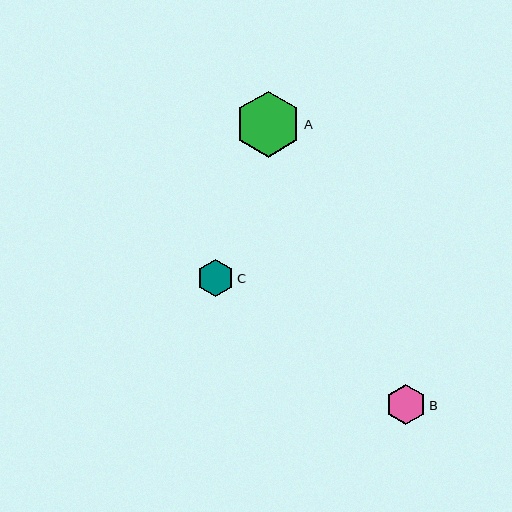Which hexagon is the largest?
Hexagon A is the largest with a size of approximately 66 pixels.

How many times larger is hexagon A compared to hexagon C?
Hexagon A is approximately 1.8 times the size of hexagon C.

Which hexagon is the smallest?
Hexagon C is the smallest with a size of approximately 37 pixels.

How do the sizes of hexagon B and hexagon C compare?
Hexagon B and hexagon C are approximately the same size.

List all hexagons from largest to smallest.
From largest to smallest: A, B, C.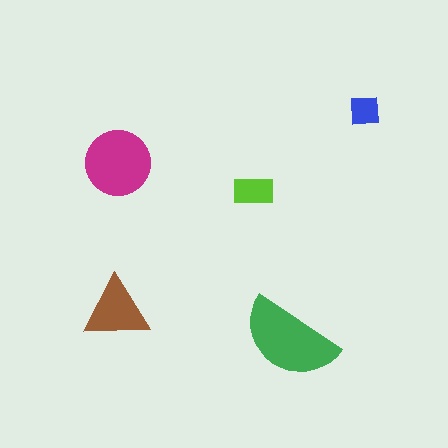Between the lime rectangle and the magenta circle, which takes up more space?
The magenta circle.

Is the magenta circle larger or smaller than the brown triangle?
Larger.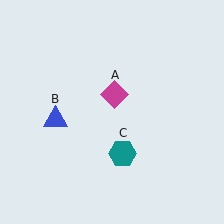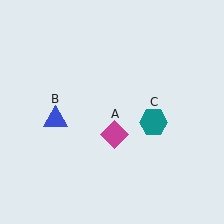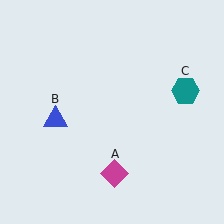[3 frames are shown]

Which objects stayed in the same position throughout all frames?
Blue triangle (object B) remained stationary.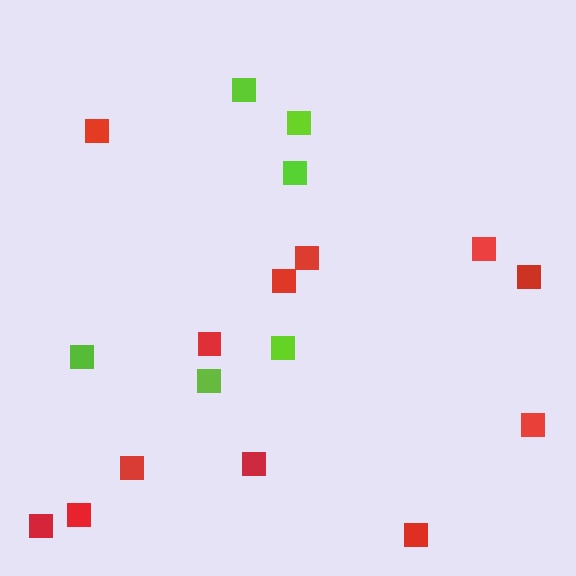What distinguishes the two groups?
There are 2 groups: one group of red squares (12) and one group of lime squares (6).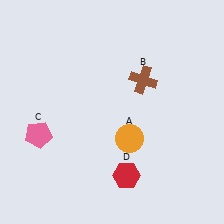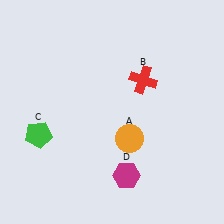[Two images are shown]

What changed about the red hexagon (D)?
In Image 1, D is red. In Image 2, it changed to magenta.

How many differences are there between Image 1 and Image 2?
There are 3 differences between the two images.